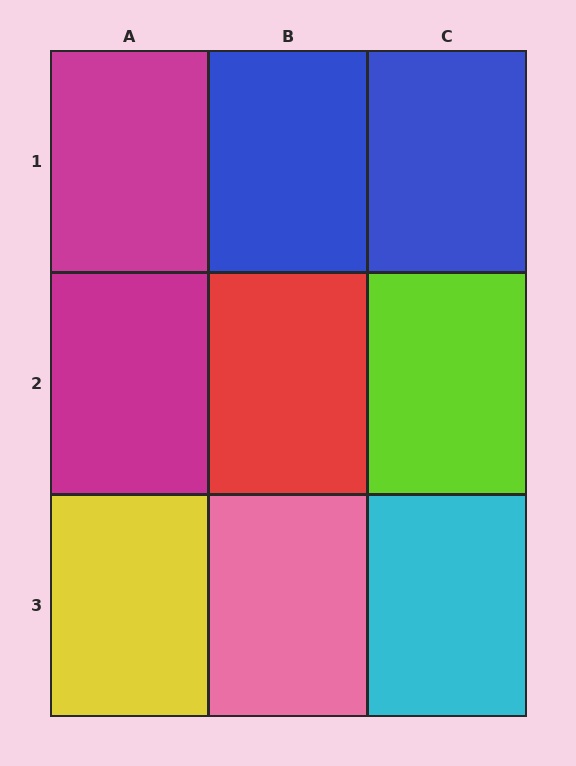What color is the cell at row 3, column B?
Pink.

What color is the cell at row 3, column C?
Cyan.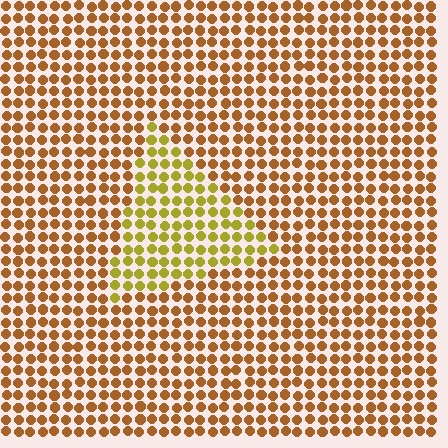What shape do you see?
I see a triangle.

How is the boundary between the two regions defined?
The boundary is defined purely by a slight shift in hue (about 33 degrees). Spacing, size, and orientation are identical on both sides.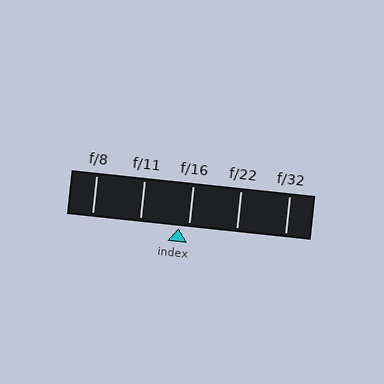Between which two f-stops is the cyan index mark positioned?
The index mark is between f/11 and f/16.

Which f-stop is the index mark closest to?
The index mark is closest to f/16.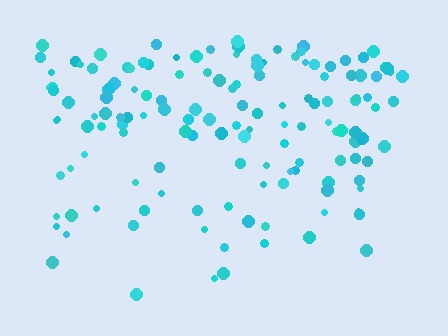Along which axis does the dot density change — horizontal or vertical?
Vertical.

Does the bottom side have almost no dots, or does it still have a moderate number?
Still a moderate number, just noticeably fewer than the top.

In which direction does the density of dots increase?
From bottom to top, with the top side densest.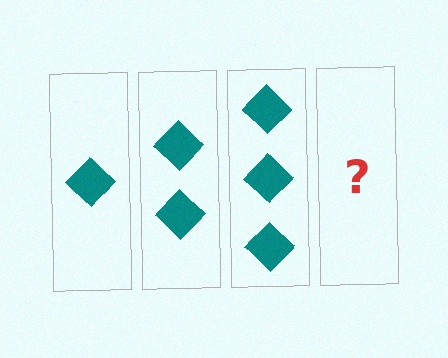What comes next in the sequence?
The next element should be 4 diamonds.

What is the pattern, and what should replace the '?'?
The pattern is that each step adds one more diamond. The '?' should be 4 diamonds.